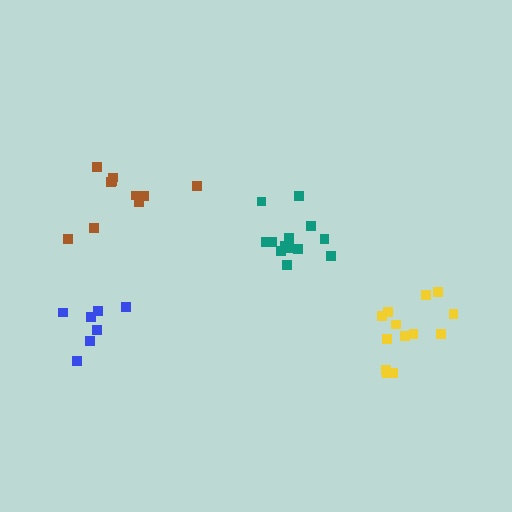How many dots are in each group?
Group 1: 10 dots, Group 2: 13 dots, Group 3: 7 dots, Group 4: 13 dots (43 total).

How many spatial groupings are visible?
There are 4 spatial groupings.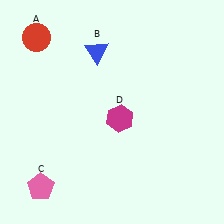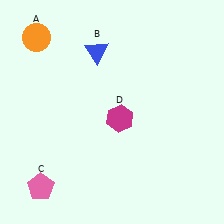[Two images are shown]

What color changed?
The circle (A) changed from red in Image 1 to orange in Image 2.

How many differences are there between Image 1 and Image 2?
There is 1 difference between the two images.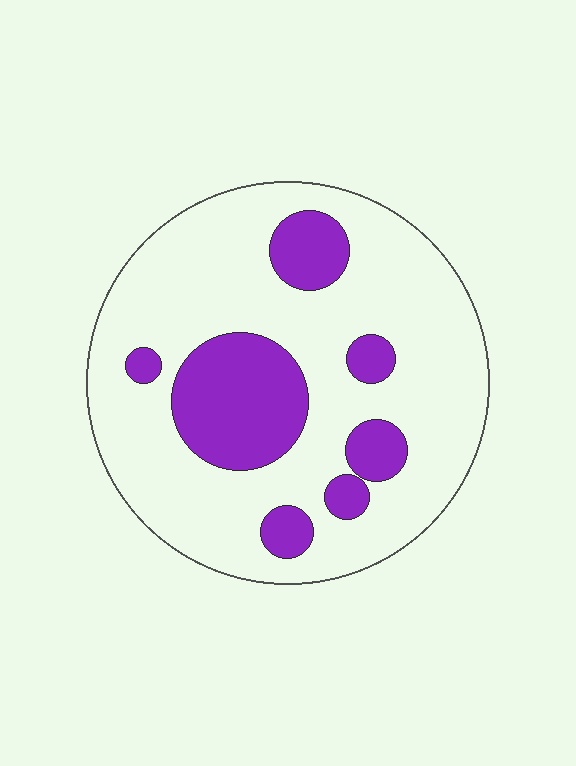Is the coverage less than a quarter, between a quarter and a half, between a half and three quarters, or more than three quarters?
Less than a quarter.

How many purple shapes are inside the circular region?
7.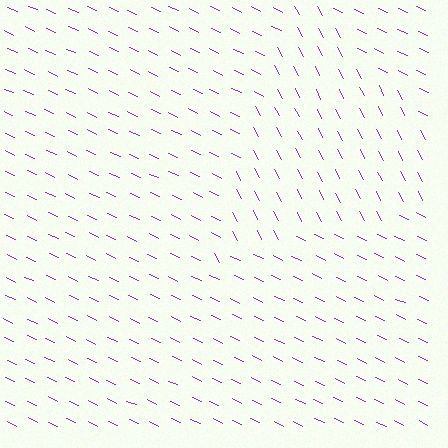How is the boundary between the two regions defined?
The boundary is defined purely by a change in line orientation (approximately 37 degrees difference). All lines are the same color and thickness.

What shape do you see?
I see a triangle.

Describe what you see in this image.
The image is filled with small purple line segments. A triangle region in the image has lines oriented differently from the surrounding lines, creating a visible texture boundary.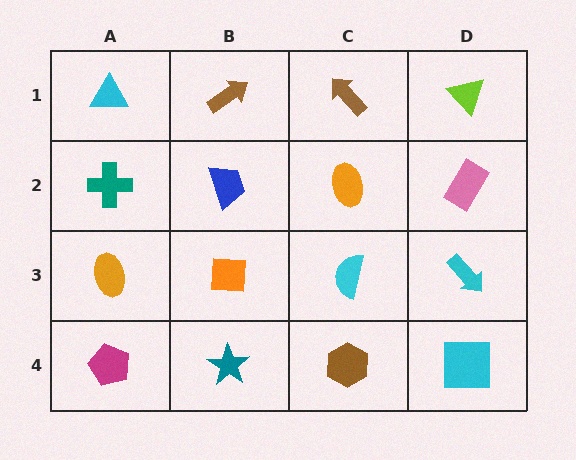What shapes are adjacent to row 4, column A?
An orange ellipse (row 3, column A), a teal star (row 4, column B).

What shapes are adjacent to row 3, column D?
A pink rectangle (row 2, column D), a cyan square (row 4, column D), a cyan semicircle (row 3, column C).